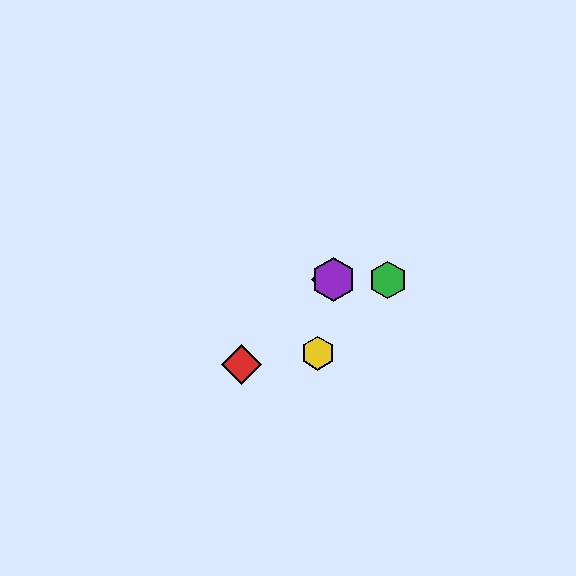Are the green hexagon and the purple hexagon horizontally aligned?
Yes, both are at y≈280.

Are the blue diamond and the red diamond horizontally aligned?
No, the blue diamond is at y≈280 and the red diamond is at y≈364.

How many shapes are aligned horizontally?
3 shapes (the blue diamond, the green hexagon, the purple hexagon) are aligned horizontally.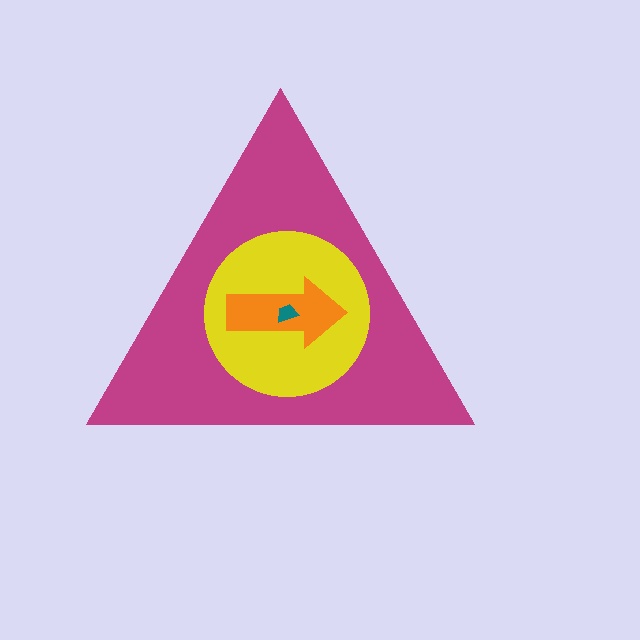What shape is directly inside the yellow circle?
The orange arrow.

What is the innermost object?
The teal trapezoid.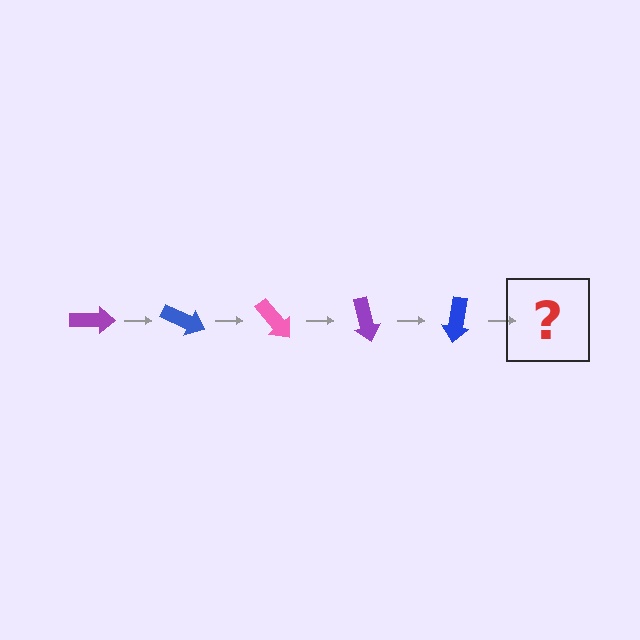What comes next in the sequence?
The next element should be a pink arrow, rotated 125 degrees from the start.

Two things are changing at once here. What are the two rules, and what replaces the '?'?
The two rules are that it rotates 25 degrees each step and the color cycles through purple, blue, and pink. The '?' should be a pink arrow, rotated 125 degrees from the start.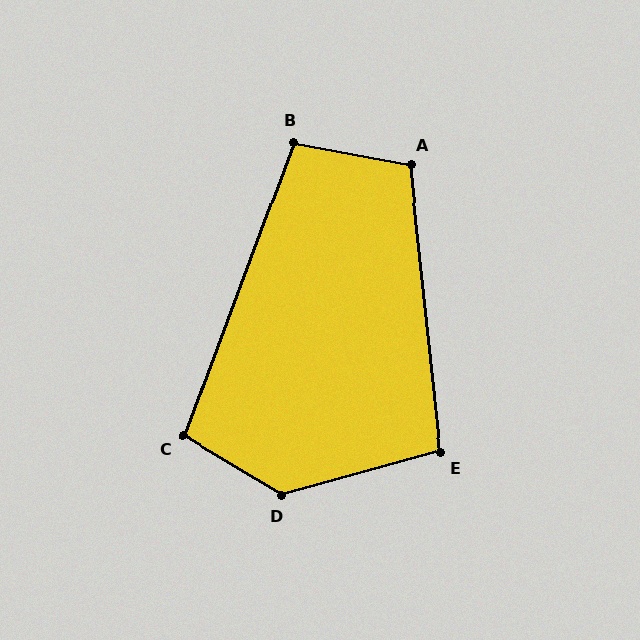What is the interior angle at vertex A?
Approximately 107 degrees (obtuse).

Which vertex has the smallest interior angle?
E, at approximately 99 degrees.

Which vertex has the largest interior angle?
D, at approximately 134 degrees.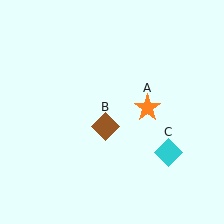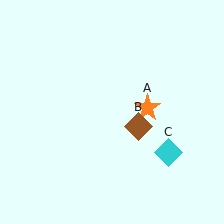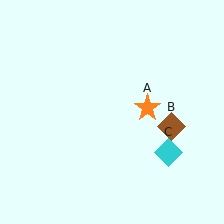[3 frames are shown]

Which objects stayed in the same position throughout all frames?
Orange star (object A) and cyan diamond (object C) remained stationary.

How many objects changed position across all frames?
1 object changed position: brown diamond (object B).